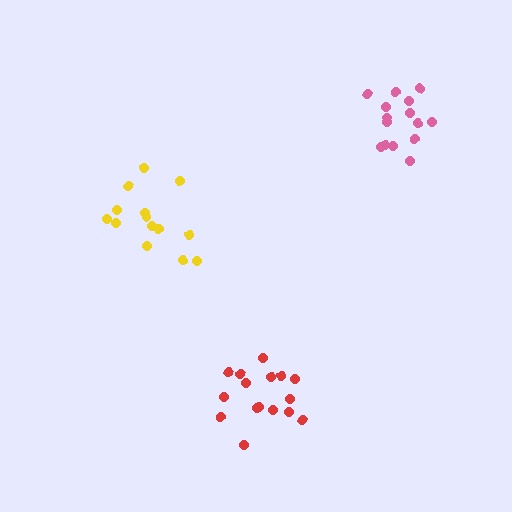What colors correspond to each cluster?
The clusters are colored: yellow, pink, red.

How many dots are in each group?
Group 1: 14 dots, Group 2: 15 dots, Group 3: 16 dots (45 total).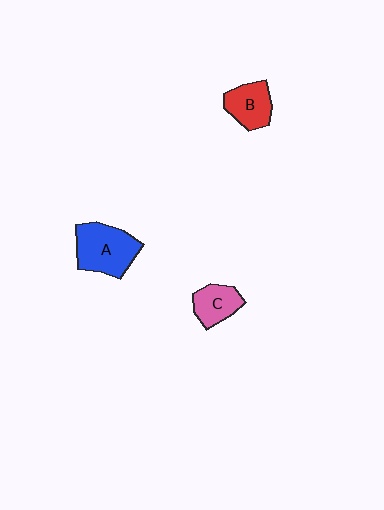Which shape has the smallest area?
Shape C (pink).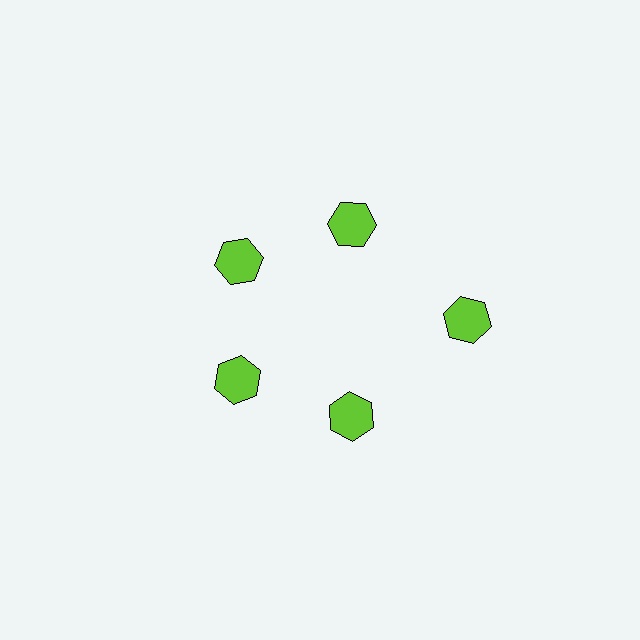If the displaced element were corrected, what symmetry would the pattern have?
It would have 5-fold rotational symmetry — the pattern would map onto itself every 72 degrees.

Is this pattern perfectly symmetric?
No. The 5 lime hexagons are arranged in a ring, but one element near the 3 o'clock position is pushed outward from the center, breaking the 5-fold rotational symmetry.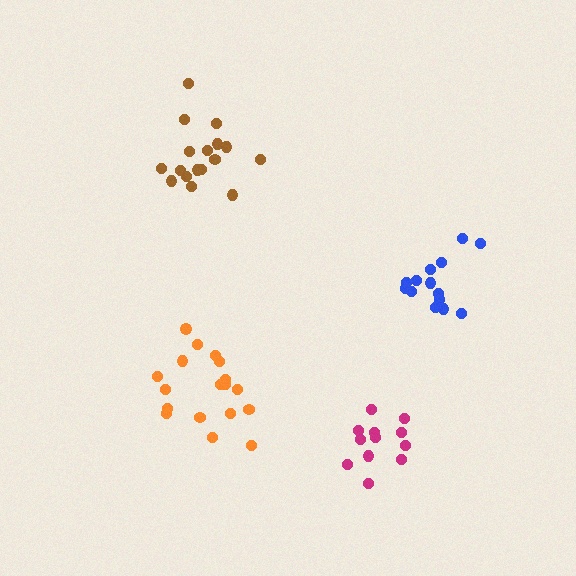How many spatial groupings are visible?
There are 4 spatial groupings.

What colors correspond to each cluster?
The clusters are colored: orange, magenta, blue, brown.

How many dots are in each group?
Group 1: 18 dots, Group 2: 12 dots, Group 3: 14 dots, Group 4: 17 dots (61 total).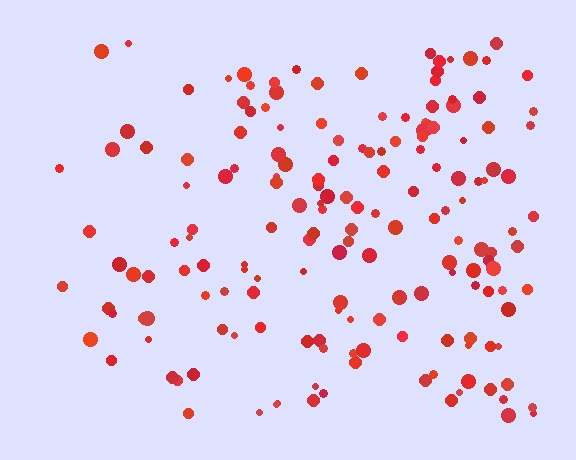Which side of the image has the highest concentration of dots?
The right.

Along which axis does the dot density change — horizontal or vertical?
Horizontal.